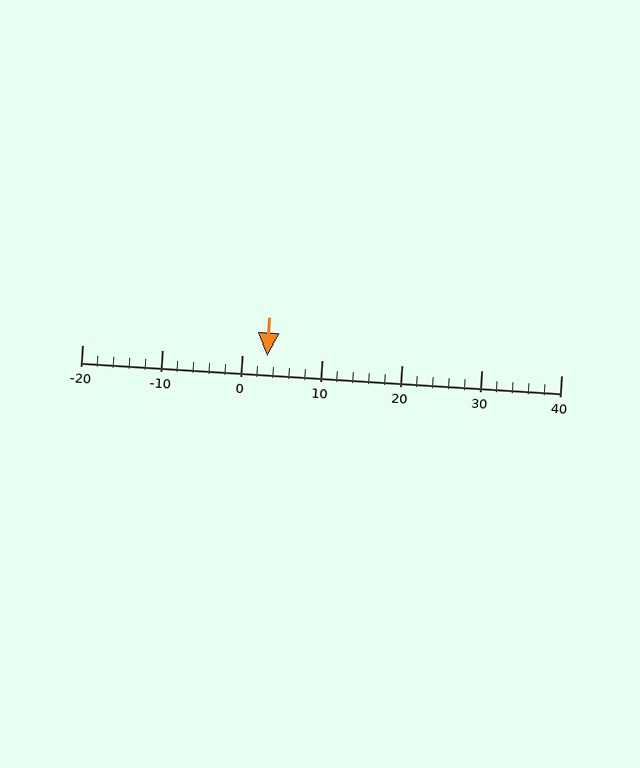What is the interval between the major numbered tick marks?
The major tick marks are spaced 10 units apart.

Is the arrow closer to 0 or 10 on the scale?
The arrow is closer to 0.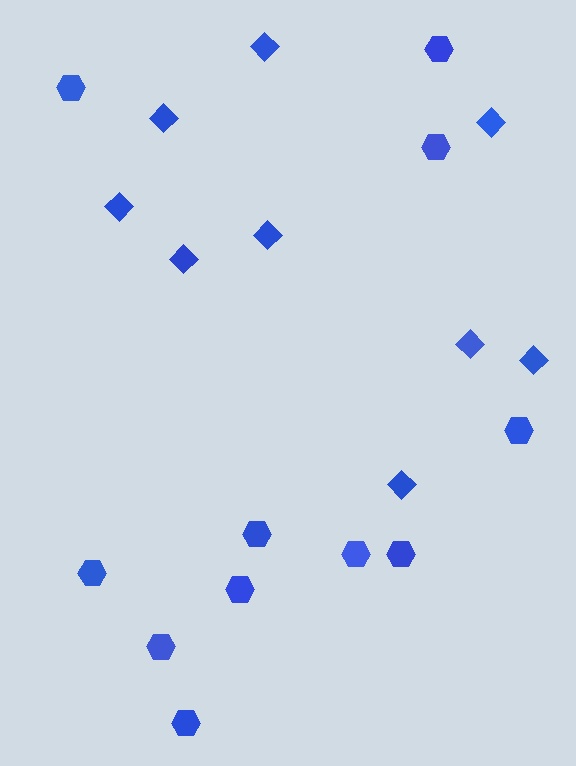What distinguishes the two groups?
There are 2 groups: one group of hexagons (11) and one group of diamonds (9).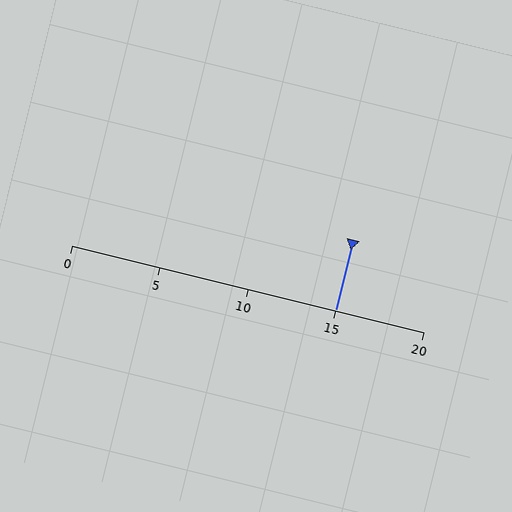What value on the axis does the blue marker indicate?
The marker indicates approximately 15.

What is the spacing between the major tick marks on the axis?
The major ticks are spaced 5 apart.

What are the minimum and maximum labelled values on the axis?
The axis runs from 0 to 20.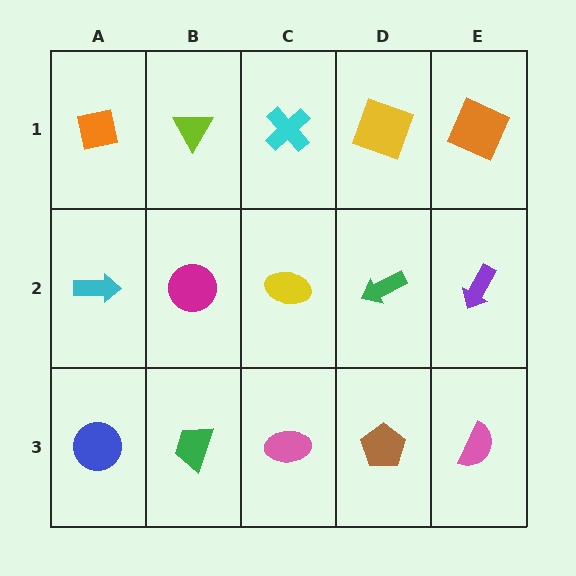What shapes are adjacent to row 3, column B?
A magenta circle (row 2, column B), a blue circle (row 3, column A), a pink ellipse (row 3, column C).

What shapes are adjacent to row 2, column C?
A cyan cross (row 1, column C), a pink ellipse (row 3, column C), a magenta circle (row 2, column B), a green arrow (row 2, column D).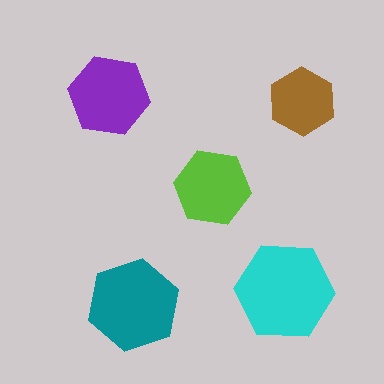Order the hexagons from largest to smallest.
the cyan one, the teal one, the purple one, the lime one, the brown one.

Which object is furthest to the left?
The purple hexagon is leftmost.